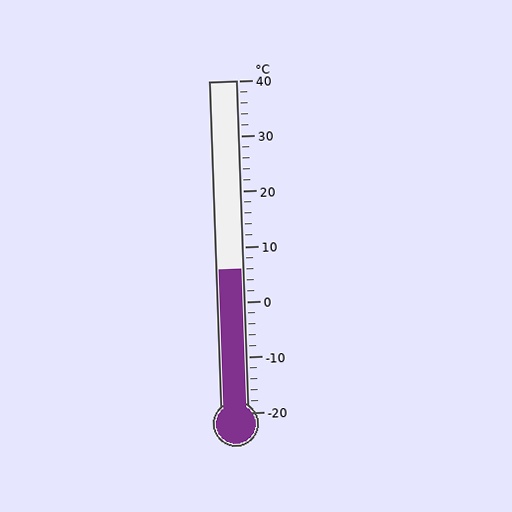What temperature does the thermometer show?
The thermometer shows approximately 6°C.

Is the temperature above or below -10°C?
The temperature is above -10°C.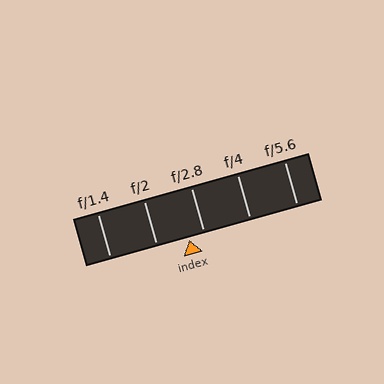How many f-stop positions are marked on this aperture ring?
There are 5 f-stop positions marked.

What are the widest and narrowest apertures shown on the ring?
The widest aperture shown is f/1.4 and the narrowest is f/5.6.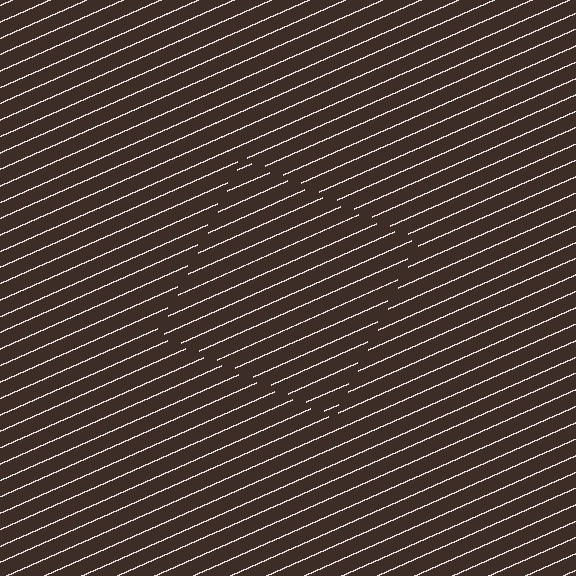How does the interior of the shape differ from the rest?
The interior of the shape contains the same grating, shifted by half a period — the contour is defined by the phase discontinuity where line-ends from the inner and outer gratings abut.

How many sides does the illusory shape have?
4 sides — the line-ends trace a square.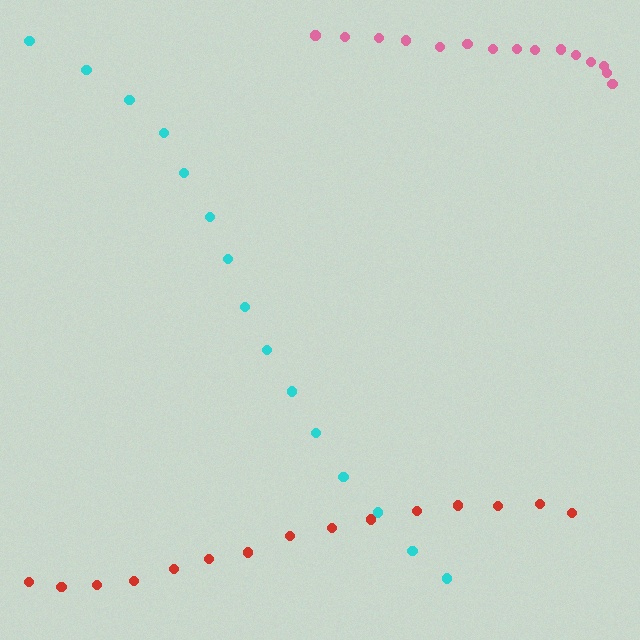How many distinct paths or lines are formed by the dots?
There are 3 distinct paths.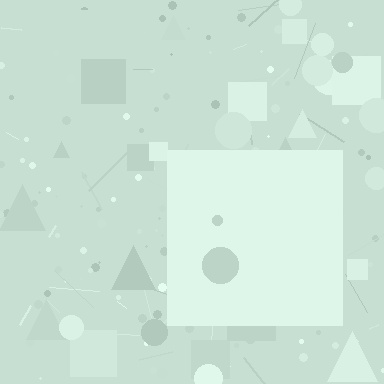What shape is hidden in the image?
A square is hidden in the image.